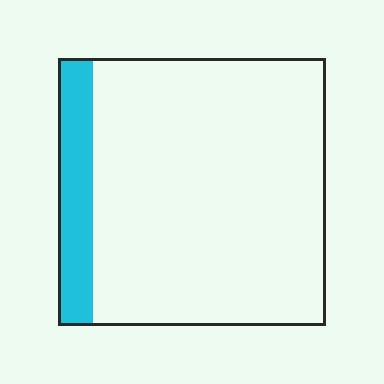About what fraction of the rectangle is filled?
About one eighth (1/8).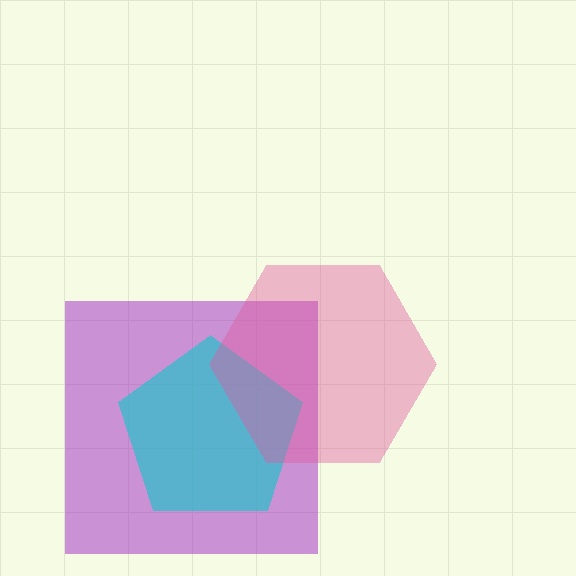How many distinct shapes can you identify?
There are 3 distinct shapes: a purple square, a cyan pentagon, a pink hexagon.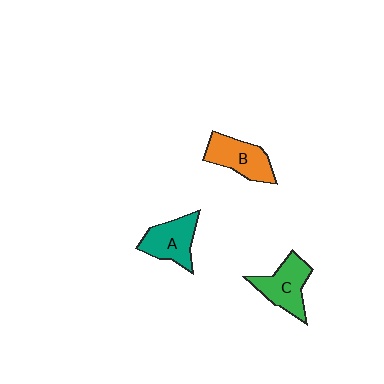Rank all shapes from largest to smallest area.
From largest to smallest: C (green), B (orange), A (teal).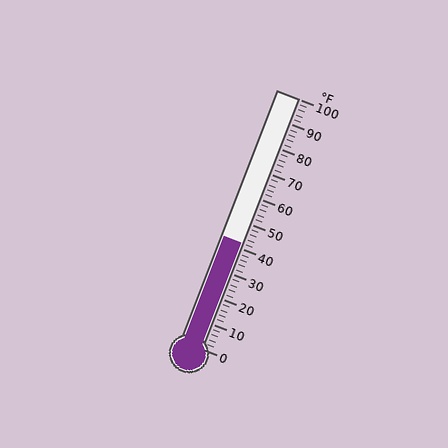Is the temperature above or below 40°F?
The temperature is above 40°F.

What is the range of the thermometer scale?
The thermometer scale ranges from 0°F to 100°F.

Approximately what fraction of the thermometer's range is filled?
The thermometer is filled to approximately 40% of its range.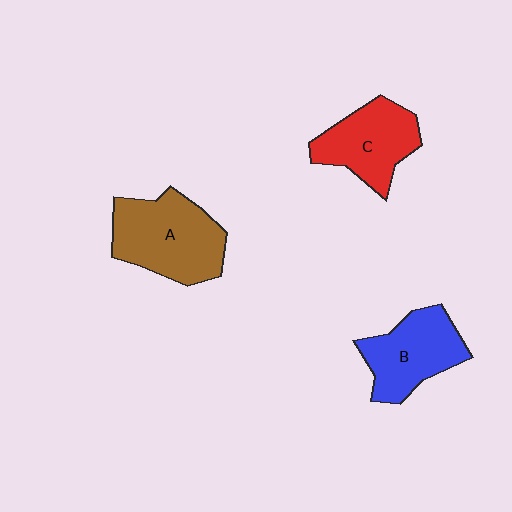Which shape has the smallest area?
Shape C (red).